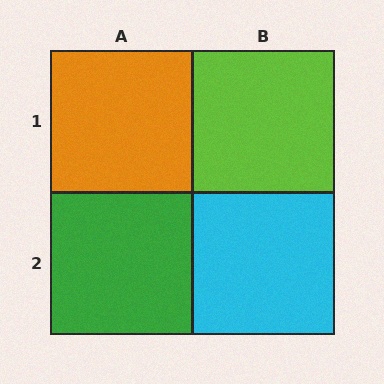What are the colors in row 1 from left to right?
Orange, lime.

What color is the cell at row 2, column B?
Cyan.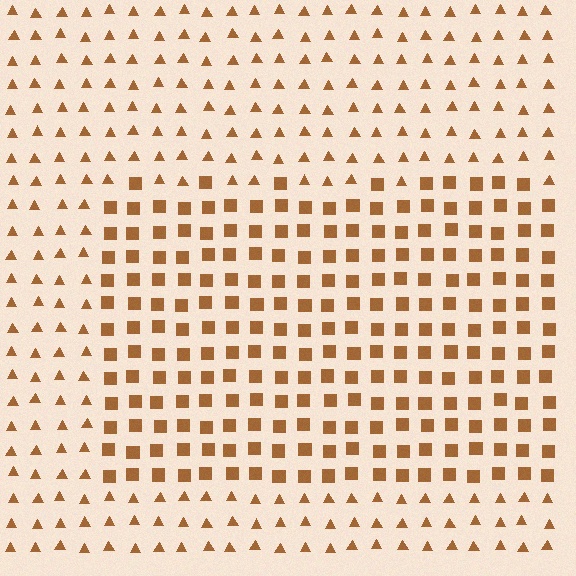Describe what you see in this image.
The image is filled with small brown elements arranged in a uniform grid. A rectangle-shaped region contains squares, while the surrounding area contains triangles. The boundary is defined purely by the change in element shape.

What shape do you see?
I see a rectangle.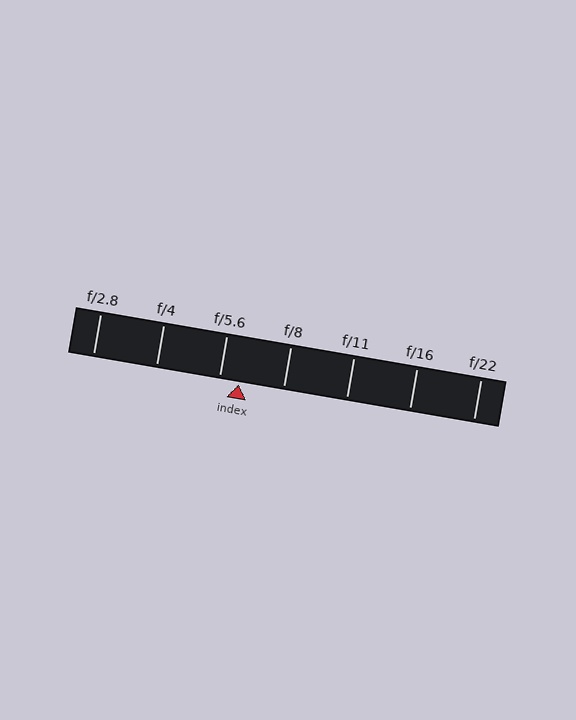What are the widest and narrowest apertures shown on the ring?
The widest aperture shown is f/2.8 and the narrowest is f/22.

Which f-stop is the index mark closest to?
The index mark is closest to f/5.6.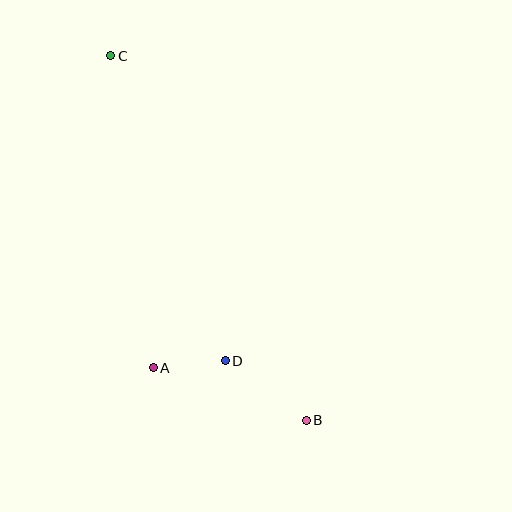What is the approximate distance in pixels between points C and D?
The distance between C and D is approximately 326 pixels.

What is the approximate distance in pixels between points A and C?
The distance between A and C is approximately 315 pixels.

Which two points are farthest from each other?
Points B and C are farthest from each other.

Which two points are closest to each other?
Points A and D are closest to each other.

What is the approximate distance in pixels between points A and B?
The distance between A and B is approximately 162 pixels.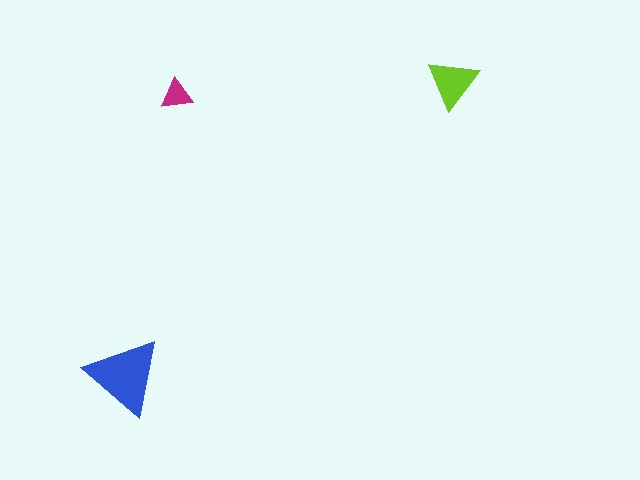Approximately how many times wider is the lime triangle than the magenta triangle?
About 1.5 times wider.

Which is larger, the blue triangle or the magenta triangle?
The blue one.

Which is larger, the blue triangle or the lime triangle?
The blue one.